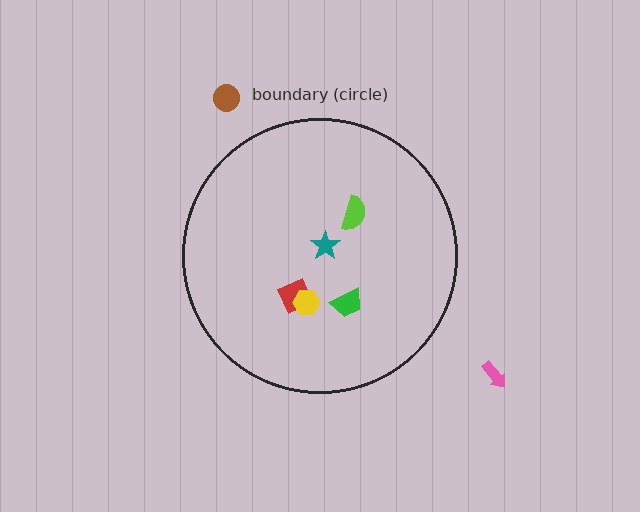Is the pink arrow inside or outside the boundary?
Outside.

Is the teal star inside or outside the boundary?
Inside.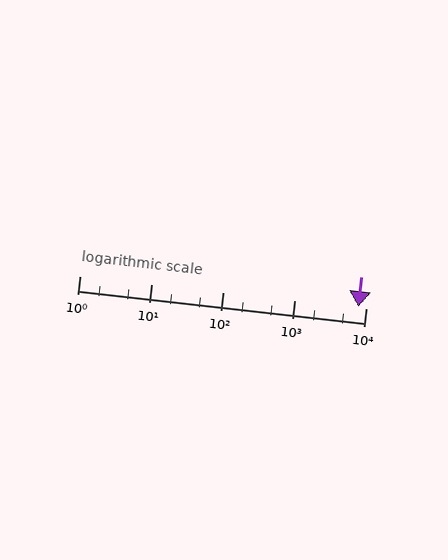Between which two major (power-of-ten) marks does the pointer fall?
The pointer is between 1000 and 10000.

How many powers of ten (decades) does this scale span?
The scale spans 4 decades, from 1 to 10000.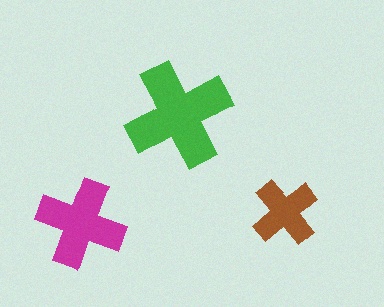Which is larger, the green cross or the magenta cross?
The green one.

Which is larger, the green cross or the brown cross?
The green one.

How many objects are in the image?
There are 3 objects in the image.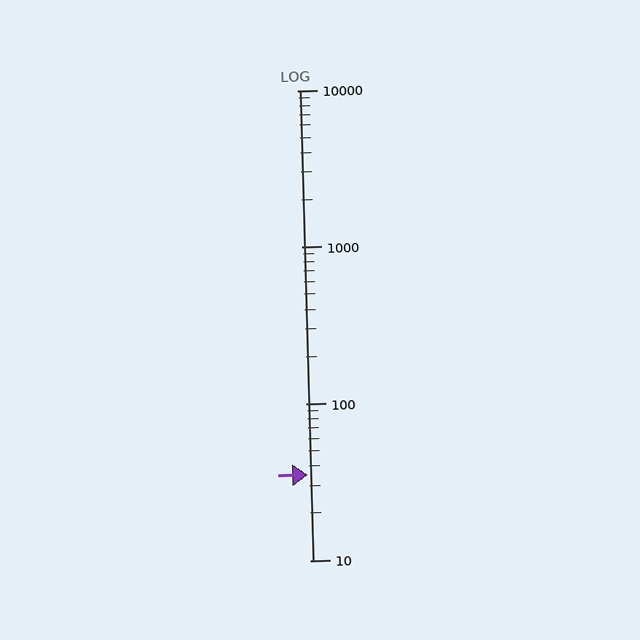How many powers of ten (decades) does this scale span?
The scale spans 3 decades, from 10 to 10000.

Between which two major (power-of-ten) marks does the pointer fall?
The pointer is between 10 and 100.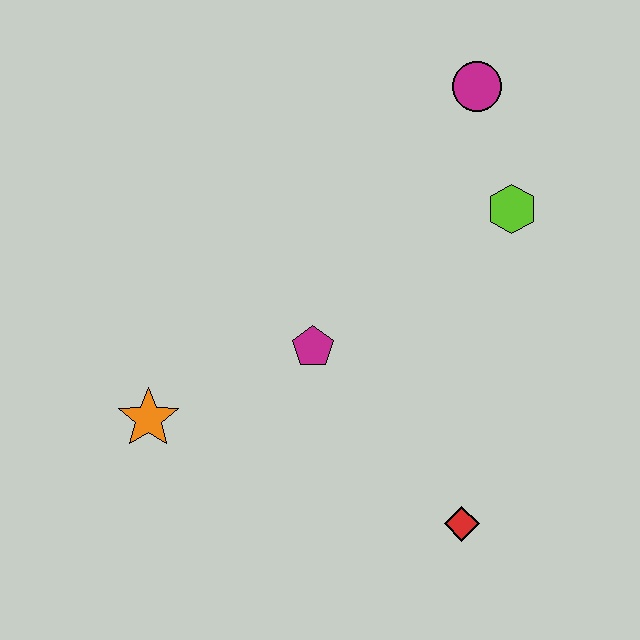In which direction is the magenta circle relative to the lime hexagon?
The magenta circle is above the lime hexagon.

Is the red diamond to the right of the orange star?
Yes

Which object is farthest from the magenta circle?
The orange star is farthest from the magenta circle.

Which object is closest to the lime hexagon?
The magenta circle is closest to the lime hexagon.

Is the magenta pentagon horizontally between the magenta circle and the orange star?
Yes